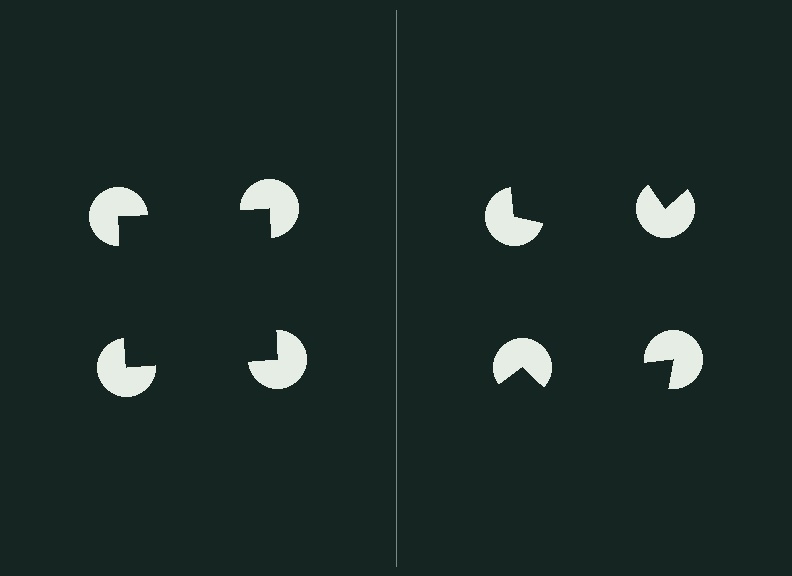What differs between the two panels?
The pac-man discs are positioned identically on both sides; only the wedge orientations differ. On the left they align to a square; on the right they are misaligned.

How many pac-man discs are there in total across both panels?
8 — 4 on each side.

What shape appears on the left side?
An illusory square.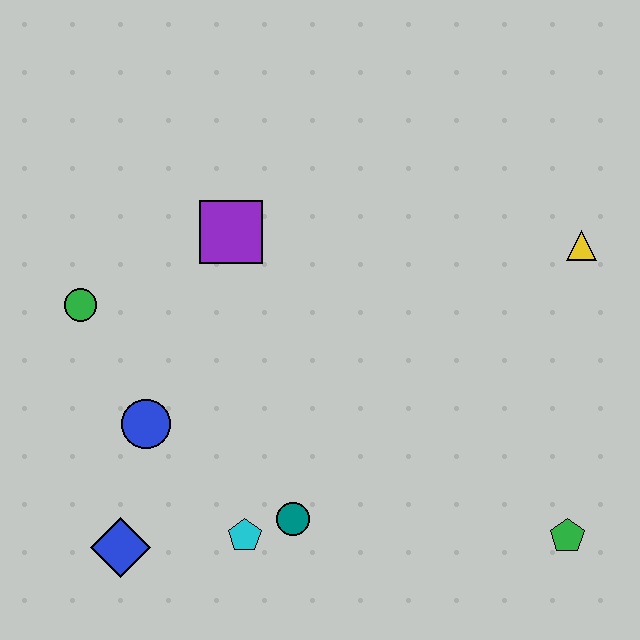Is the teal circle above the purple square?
No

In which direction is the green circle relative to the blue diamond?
The green circle is above the blue diamond.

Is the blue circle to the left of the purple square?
Yes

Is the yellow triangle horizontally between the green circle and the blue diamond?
No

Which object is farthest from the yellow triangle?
The blue diamond is farthest from the yellow triangle.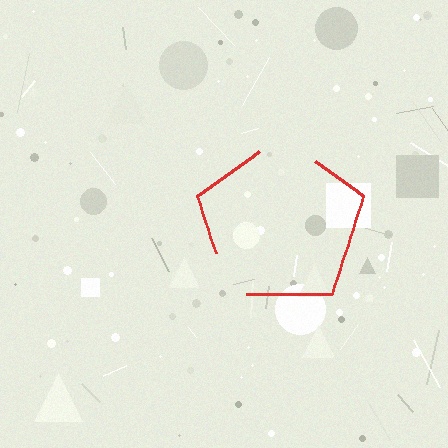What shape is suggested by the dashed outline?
The dashed outline suggests a pentagon.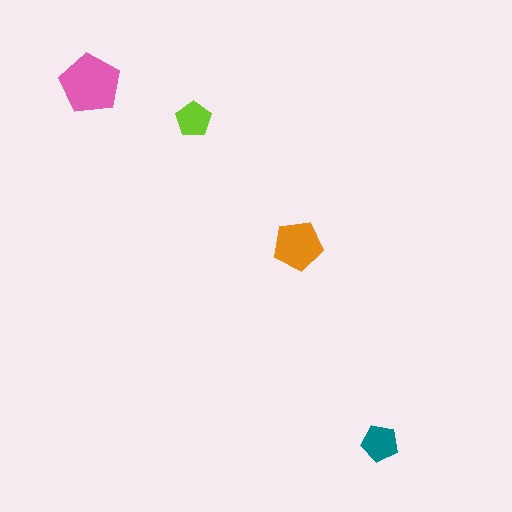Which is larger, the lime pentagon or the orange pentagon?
The orange one.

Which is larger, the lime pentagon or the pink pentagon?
The pink one.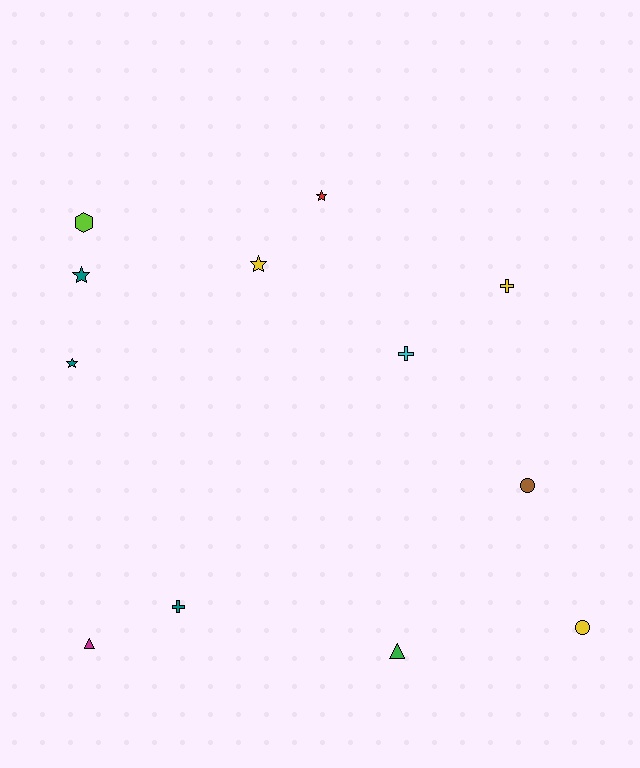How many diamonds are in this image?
There are no diamonds.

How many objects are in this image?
There are 12 objects.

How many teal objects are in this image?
There are 3 teal objects.